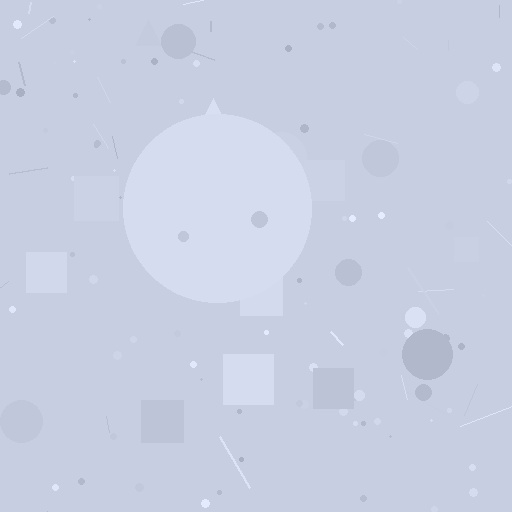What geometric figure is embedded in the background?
A circle is embedded in the background.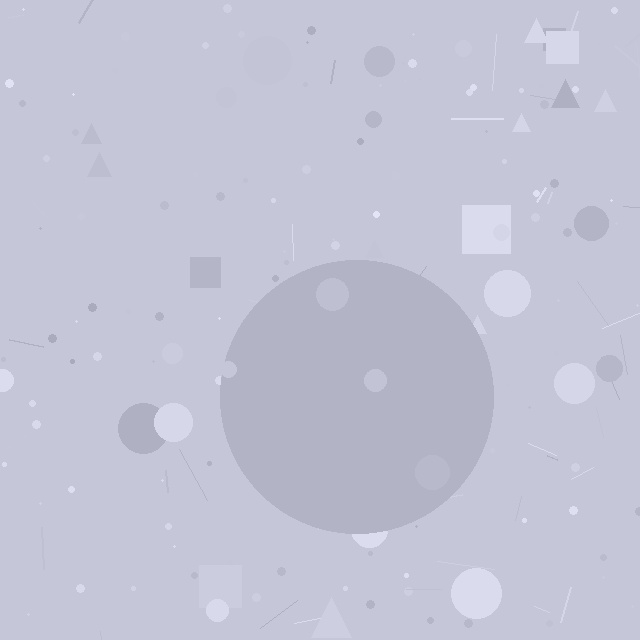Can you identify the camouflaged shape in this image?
The camouflaged shape is a circle.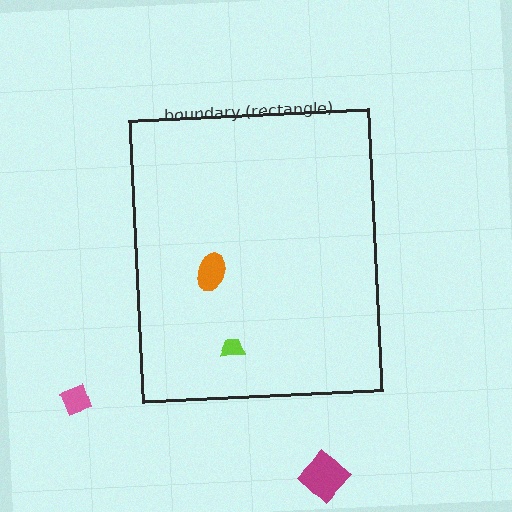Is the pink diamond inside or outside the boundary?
Outside.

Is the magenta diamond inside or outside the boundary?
Outside.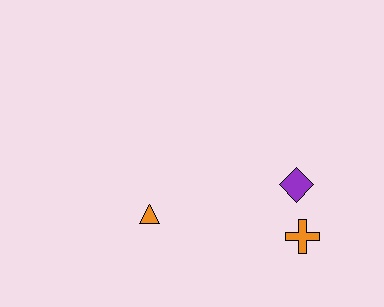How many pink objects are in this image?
There are no pink objects.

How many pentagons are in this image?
There are no pentagons.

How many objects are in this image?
There are 3 objects.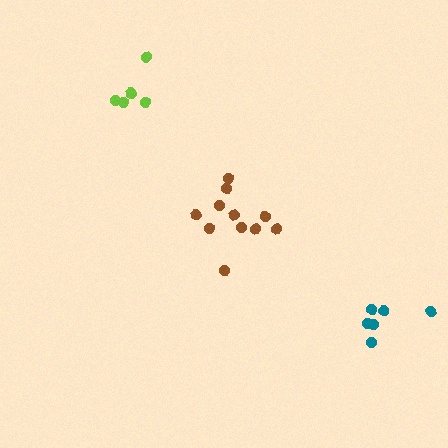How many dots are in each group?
Group 1: 11 dots, Group 2: 6 dots, Group 3: 6 dots (23 total).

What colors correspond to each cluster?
The clusters are colored: brown, lime, teal.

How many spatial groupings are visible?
There are 3 spatial groupings.